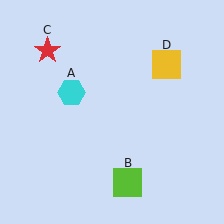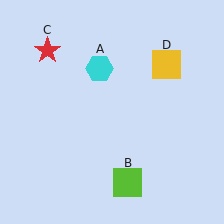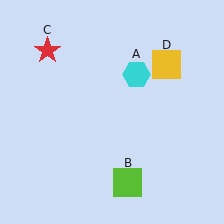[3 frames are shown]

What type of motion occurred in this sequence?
The cyan hexagon (object A) rotated clockwise around the center of the scene.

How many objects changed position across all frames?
1 object changed position: cyan hexagon (object A).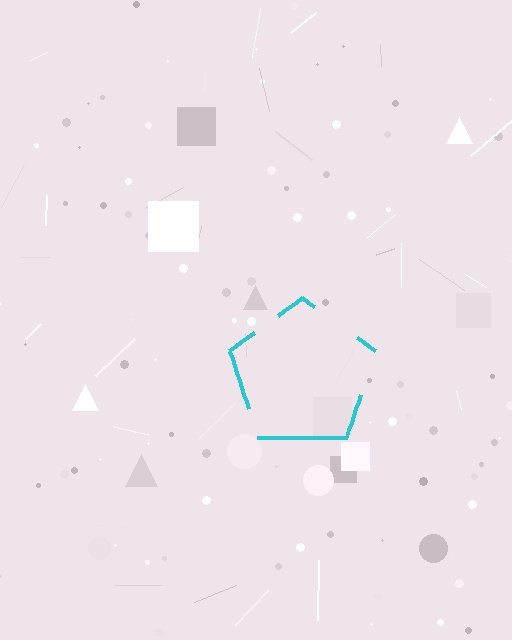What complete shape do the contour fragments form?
The contour fragments form a pentagon.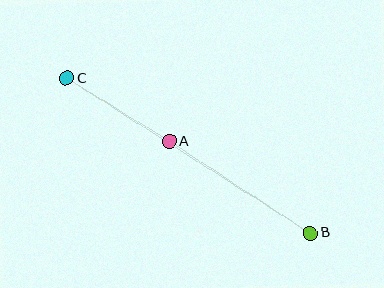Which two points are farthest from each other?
Points B and C are farthest from each other.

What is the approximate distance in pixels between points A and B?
The distance between A and B is approximately 168 pixels.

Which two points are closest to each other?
Points A and C are closest to each other.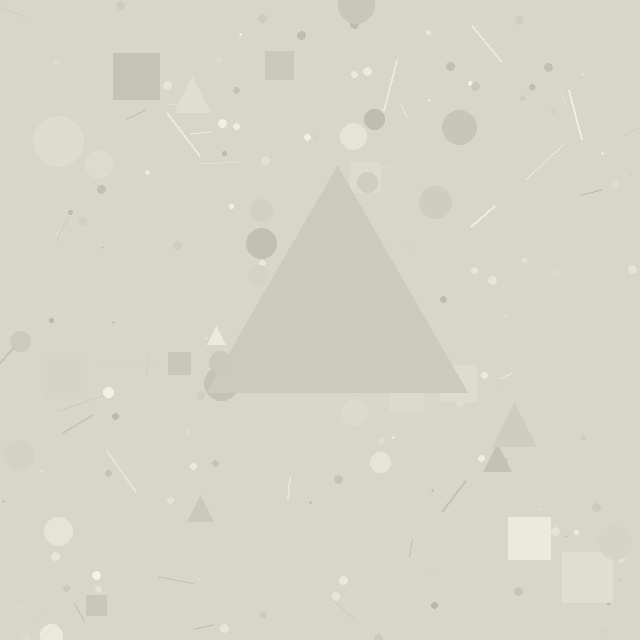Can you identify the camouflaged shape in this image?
The camouflaged shape is a triangle.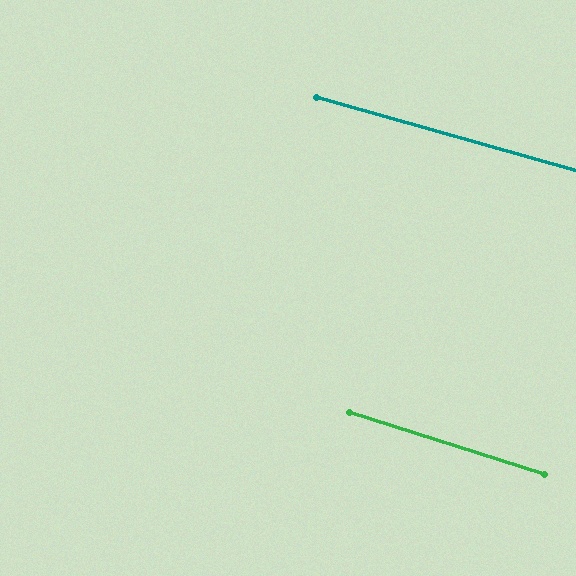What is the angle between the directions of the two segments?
Approximately 2 degrees.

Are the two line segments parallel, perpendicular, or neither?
Parallel — their directions differ by only 1.6°.